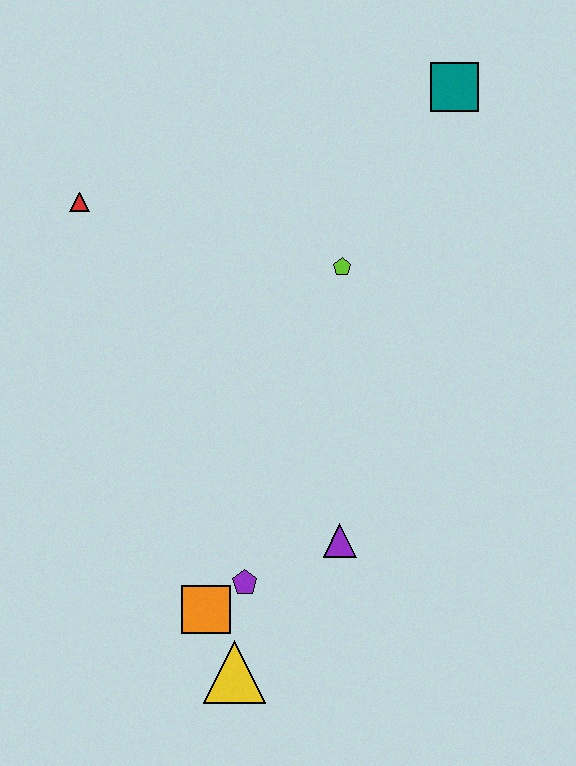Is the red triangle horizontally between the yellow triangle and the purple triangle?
No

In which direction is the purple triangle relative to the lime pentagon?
The purple triangle is below the lime pentagon.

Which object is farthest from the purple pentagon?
The teal square is farthest from the purple pentagon.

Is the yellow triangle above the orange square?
No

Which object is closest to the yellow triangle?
The orange square is closest to the yellow triangle.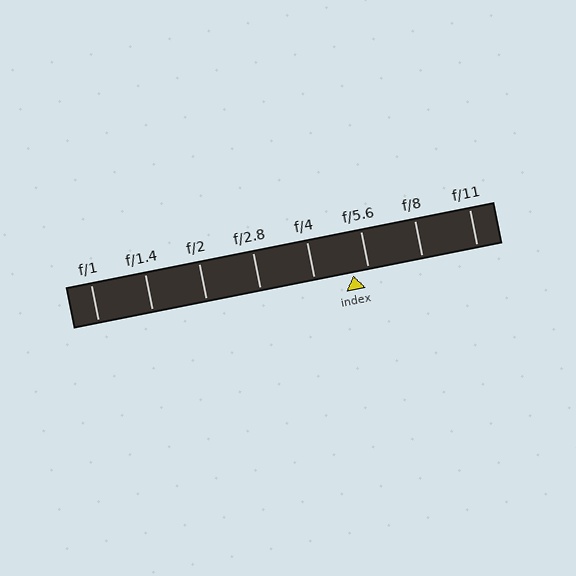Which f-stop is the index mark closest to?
The index mark is closest to f/5.6.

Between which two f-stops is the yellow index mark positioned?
The index mark is between f/4 and f/5.6.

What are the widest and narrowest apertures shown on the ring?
The widest aperture shown is f/1 and the narrowest is f/11.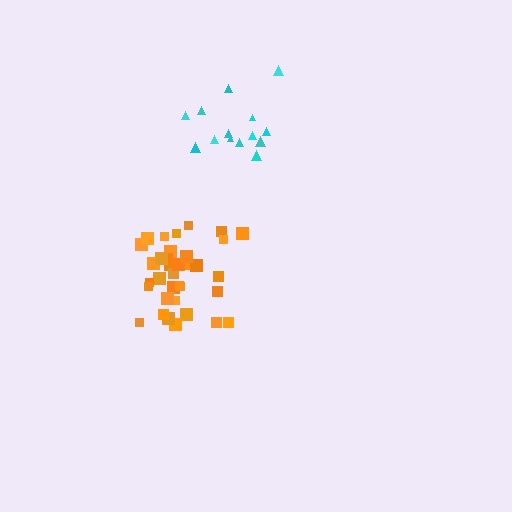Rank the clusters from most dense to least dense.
orange, cyan.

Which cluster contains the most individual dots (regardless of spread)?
Orange (35).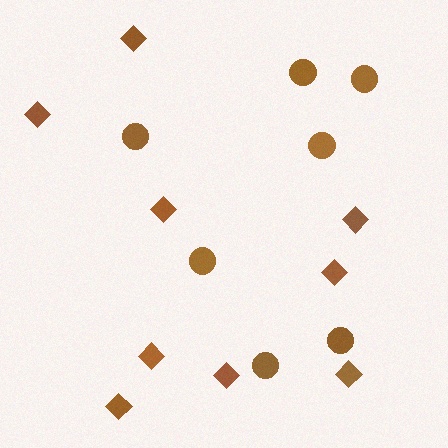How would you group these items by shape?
There are 2 groups: one group of circles (7) and one group of diamonds (9).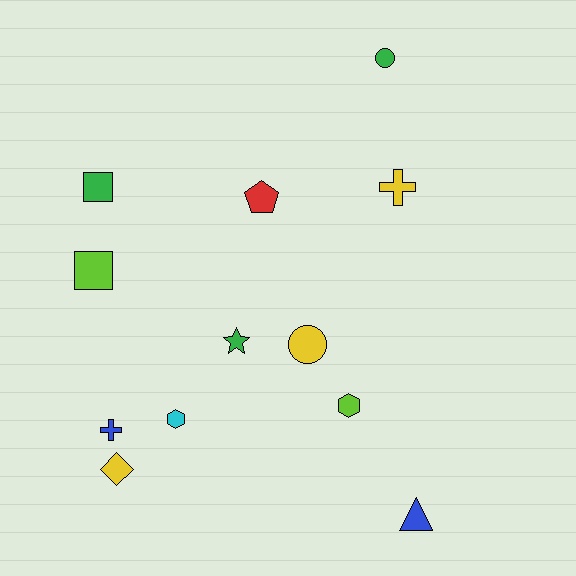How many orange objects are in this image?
There are no orange objects.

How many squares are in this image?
There are 2 squares.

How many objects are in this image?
There are 12 objects.